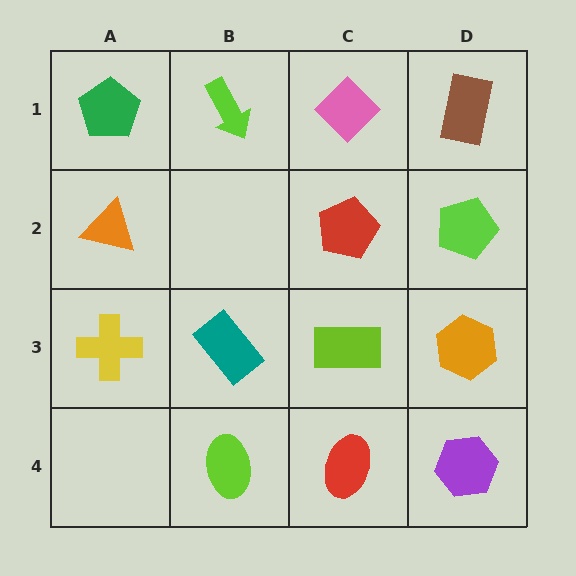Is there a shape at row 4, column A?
No, that cell is empty.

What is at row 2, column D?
A lime pentagon.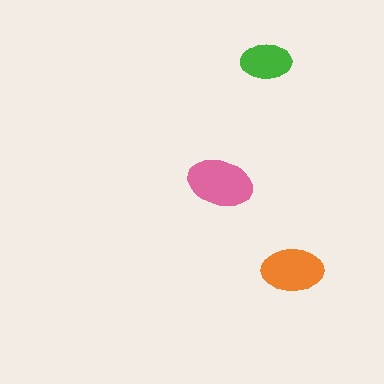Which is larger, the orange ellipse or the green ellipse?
The orange one.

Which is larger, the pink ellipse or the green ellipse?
The pink one.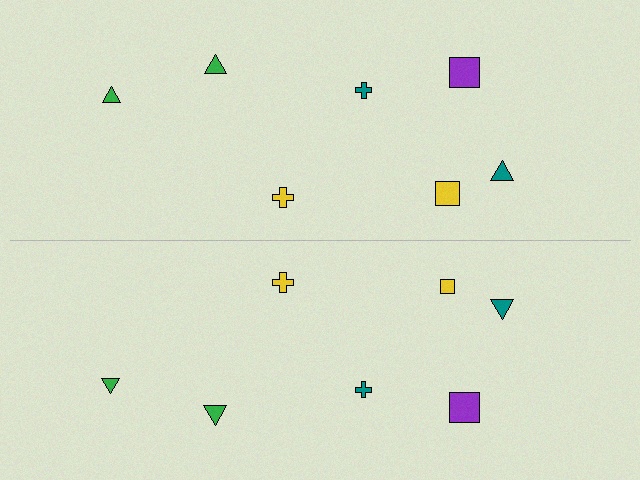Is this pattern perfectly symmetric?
No, the pattern is not perfectly symmetric. The yellow square on the bottom side has a different size than its mirror counterpart.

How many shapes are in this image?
There are 14 shapes in this image.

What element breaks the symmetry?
The yellow square on the bottom side has a different size than its mirror counterpart.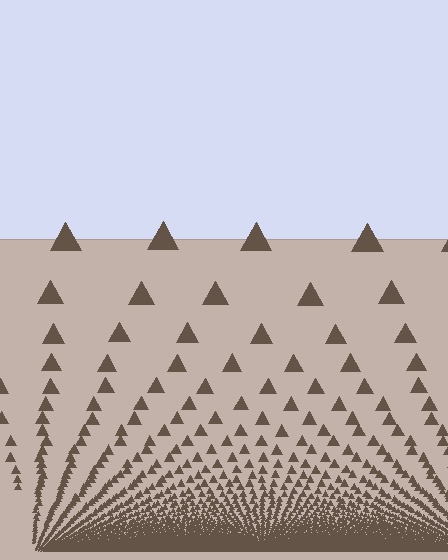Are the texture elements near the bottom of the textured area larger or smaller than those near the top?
Smaller. The gradient is inverted — elements near the bottom are smaller and denser.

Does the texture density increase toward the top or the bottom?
Density increases toward the bottom.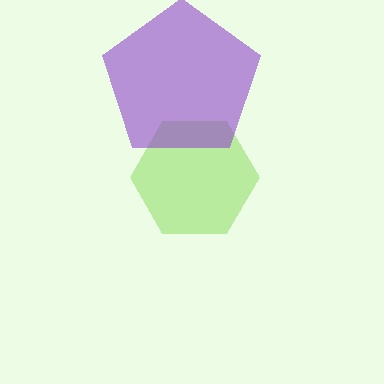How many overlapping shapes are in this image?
There are 2 overlapping shapes in the image.